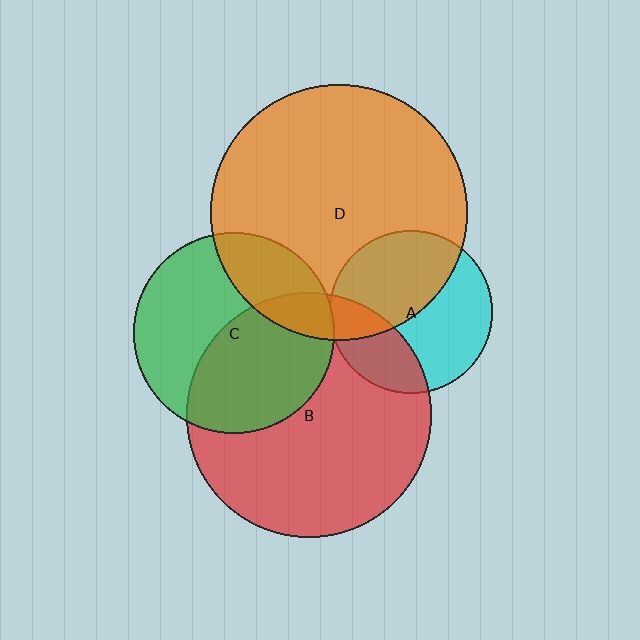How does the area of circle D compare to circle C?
Approximately 1.6 times.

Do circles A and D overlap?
Yes.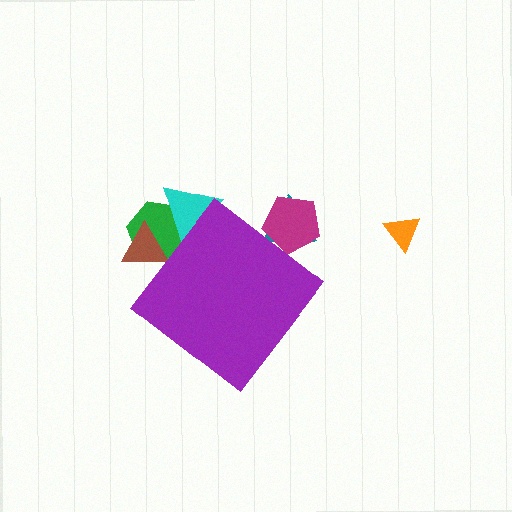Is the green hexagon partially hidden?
Yes, the green hexagon is partially hidden behind the purple diamond.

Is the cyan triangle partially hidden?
Yes, the cyan triangle is partially hidden behind the purple diamond.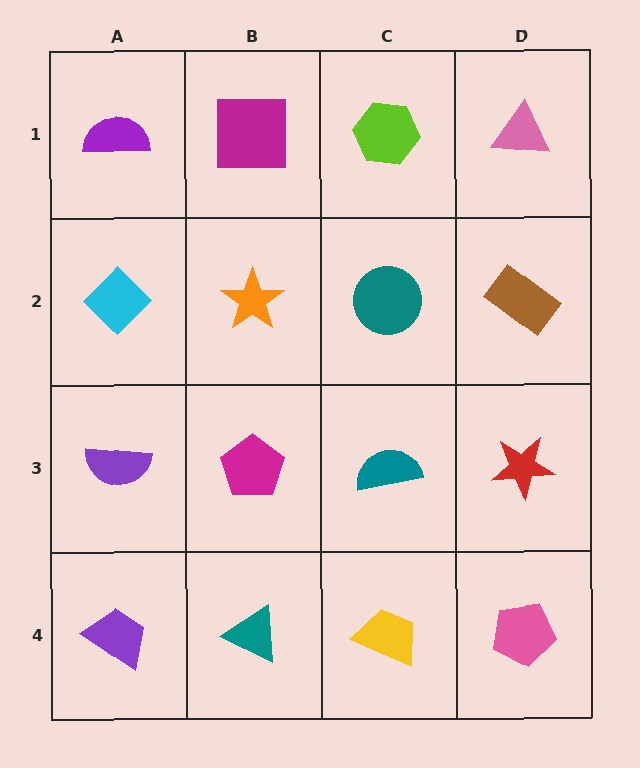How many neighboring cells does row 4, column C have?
3.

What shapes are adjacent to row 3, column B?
An orange star (row 2, column B), a teal triangle (row 4, column B), a purple semicircle (row 3, column A), a teal semicircle (row 3, column C).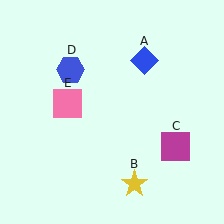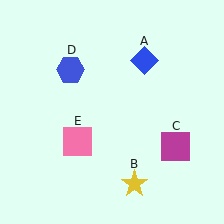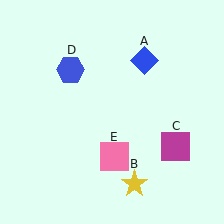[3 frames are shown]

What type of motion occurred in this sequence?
The pink square (object E) rotated counterclockwise around the center of the scene.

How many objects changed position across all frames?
1 object changed position: pink square (object E).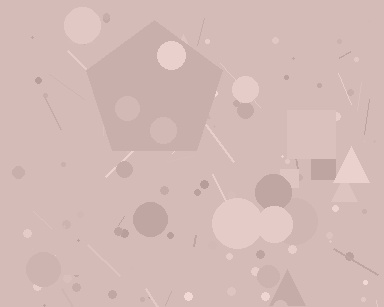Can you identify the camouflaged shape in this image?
The camouflaged shape is a pentagon.